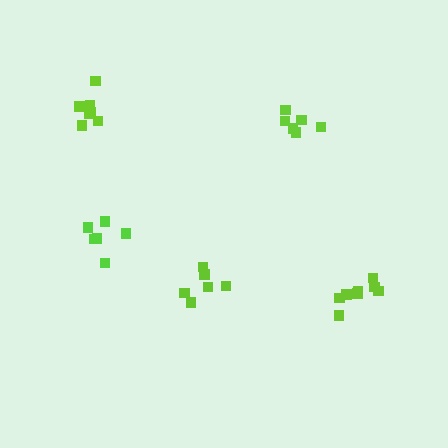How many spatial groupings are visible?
There are 5 spatial groupings.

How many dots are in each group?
Group 1: 7 dots, Group 2: 6 dots, Group 3: 6 dots, Group 4: 7 dots, Group 5: 9 dots (35 total).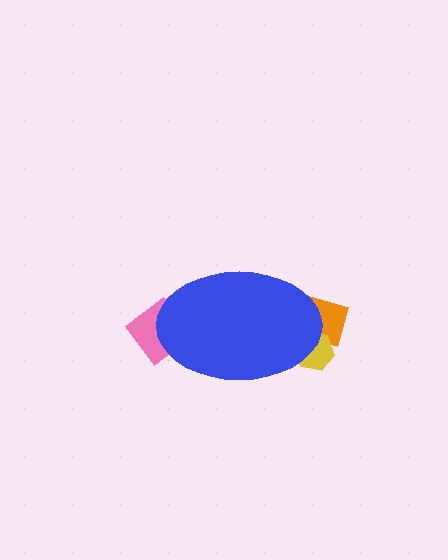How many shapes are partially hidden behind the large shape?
3 shapes are partially hidden.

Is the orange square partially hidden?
Yes, the orange square is partially hidden behind the blue ellipse.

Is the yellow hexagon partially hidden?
Yes, the yellow hexagon is partially hidden behind the blue ellipse.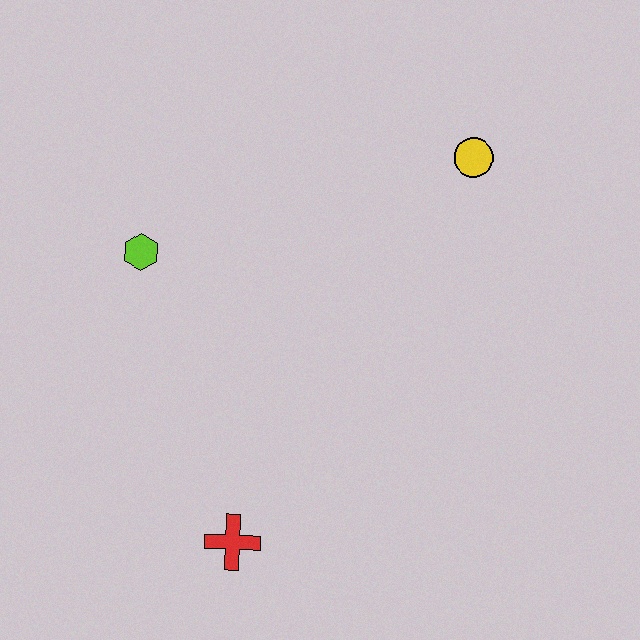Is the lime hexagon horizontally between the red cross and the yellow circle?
No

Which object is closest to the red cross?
The lime hexagon is closest to the red cross.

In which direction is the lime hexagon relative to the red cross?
The lime hexagon is above the red cross.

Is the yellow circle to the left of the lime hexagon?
No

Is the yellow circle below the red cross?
No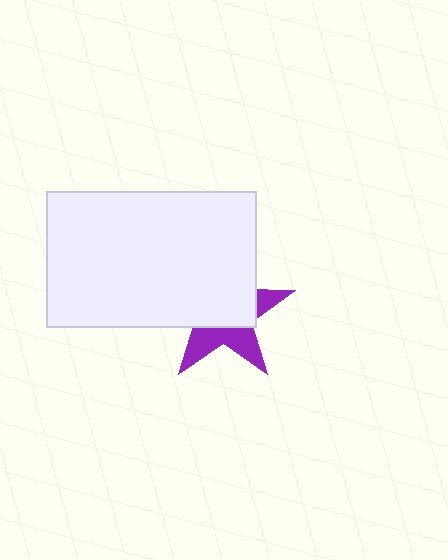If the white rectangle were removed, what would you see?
You would see the complete purple star.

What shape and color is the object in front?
The object in front is a white rectangle.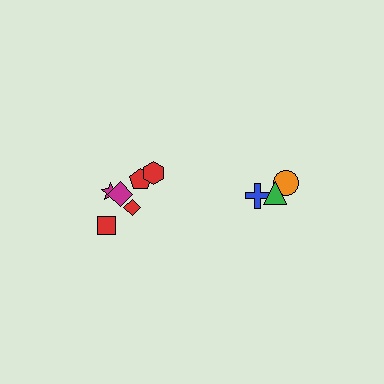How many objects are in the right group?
There are 3 objects.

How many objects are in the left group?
There are 6 objects.